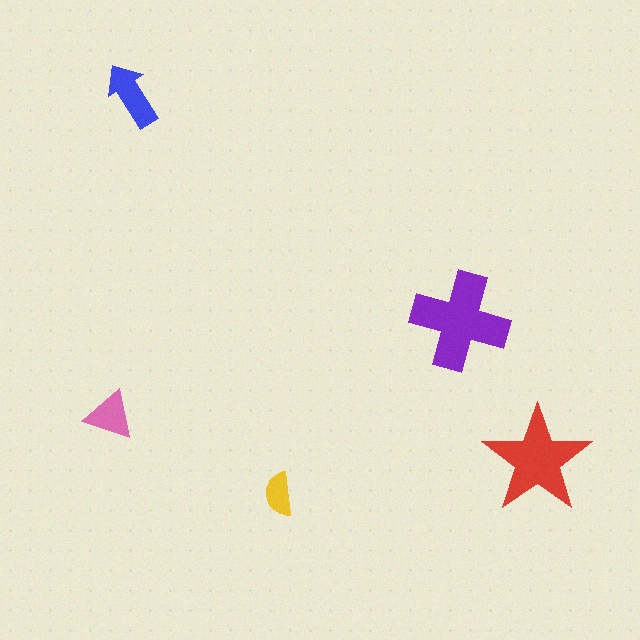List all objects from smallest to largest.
The yellow semicircle, the pink triangle, the blue arrow, the red star, the purple cross.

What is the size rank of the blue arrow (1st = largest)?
3rd.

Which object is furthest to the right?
The red star is rightmost.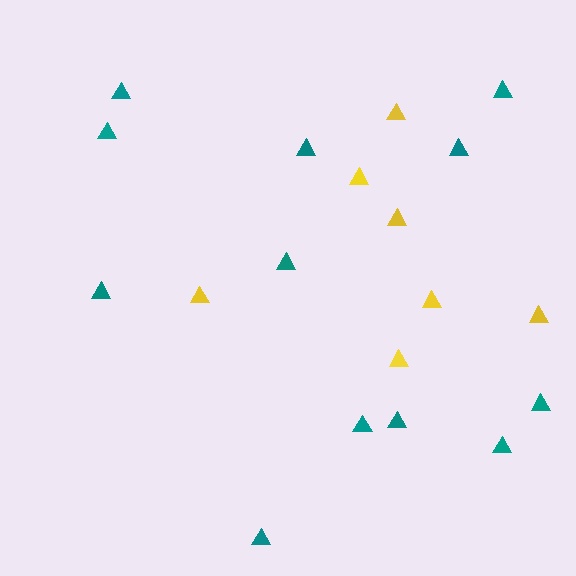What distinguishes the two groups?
There are 2 groups: one group of teal triangles (12) and one group of yellow triangles (7).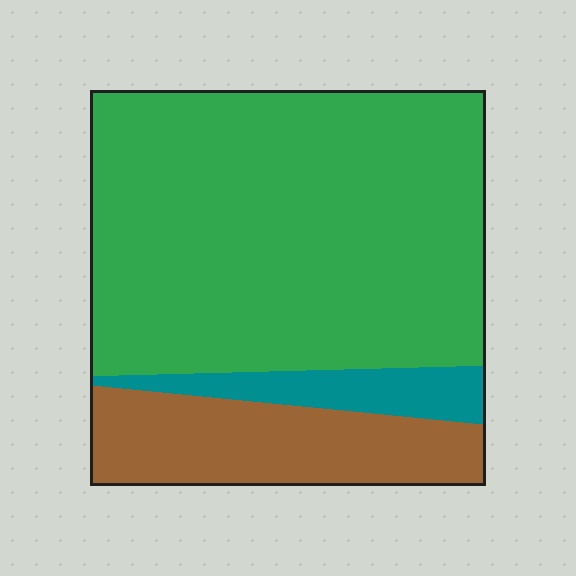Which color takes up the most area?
Green, at roughly 70%.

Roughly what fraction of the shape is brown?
Brown takes up between a sixth and a third of the shape.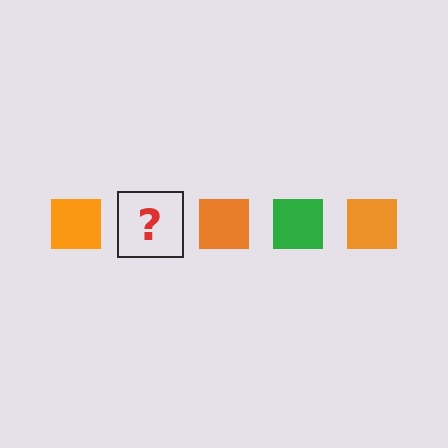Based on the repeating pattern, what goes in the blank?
The blank should be a green square.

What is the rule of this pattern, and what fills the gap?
The rule is that the pattern cycles through orange, green squares. The gap should be filled with a green square.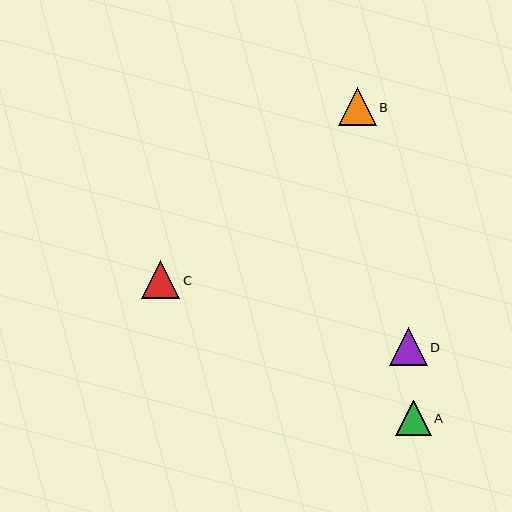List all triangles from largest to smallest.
From largest to smallest: C, B, D, A.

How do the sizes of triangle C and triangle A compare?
Triangle C and triangle A are approximately the same size.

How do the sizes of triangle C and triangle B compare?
Triangle C and triangle B are approximately the same size.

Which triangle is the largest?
Triangle C is the largest with a size of approximately 38 pixels.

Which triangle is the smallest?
Triangle A is the smallest with a size of approximately 36 pixels.